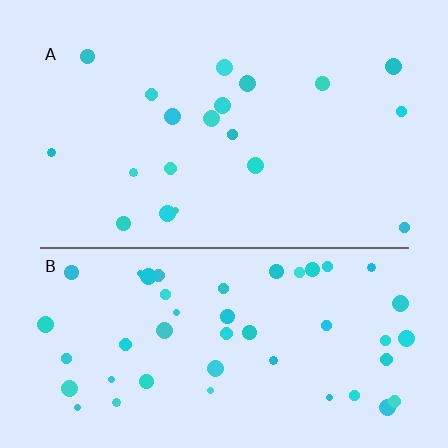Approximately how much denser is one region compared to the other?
Approximately 2.5× — region B over region A.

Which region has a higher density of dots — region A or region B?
B (the bottom).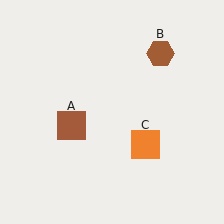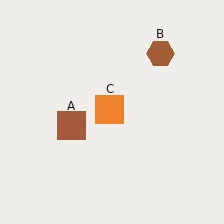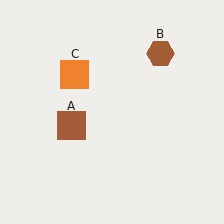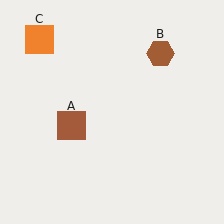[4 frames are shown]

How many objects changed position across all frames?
1 object changed position: orange square (object C).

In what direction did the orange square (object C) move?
The orange square (object C) moved up and to the left.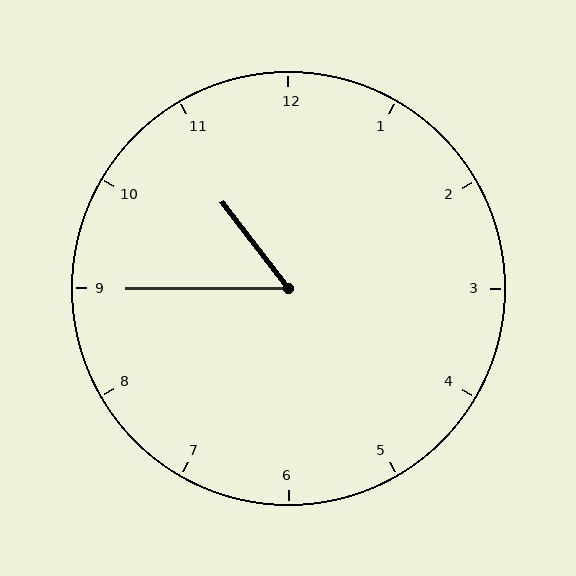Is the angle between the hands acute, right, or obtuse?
It is acute.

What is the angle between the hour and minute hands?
Approximately 52 degrees.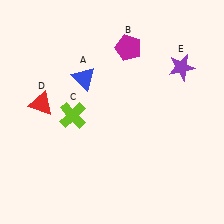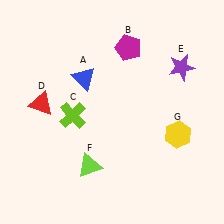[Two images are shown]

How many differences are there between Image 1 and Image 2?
There are 2 differences between the two images.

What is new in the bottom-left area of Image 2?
A lime triangle (F) was added in the bottom-left area of Image 2.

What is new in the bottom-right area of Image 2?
A yellow hexagon (G) was added in the bottom-right area of Image 2.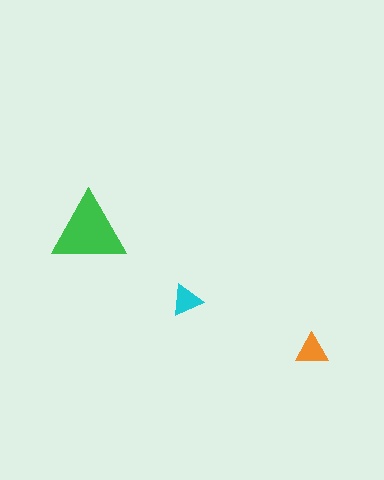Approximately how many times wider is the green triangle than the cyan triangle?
About 2.5 times wider.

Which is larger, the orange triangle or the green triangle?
The green one.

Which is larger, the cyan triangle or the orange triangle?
The orange one.